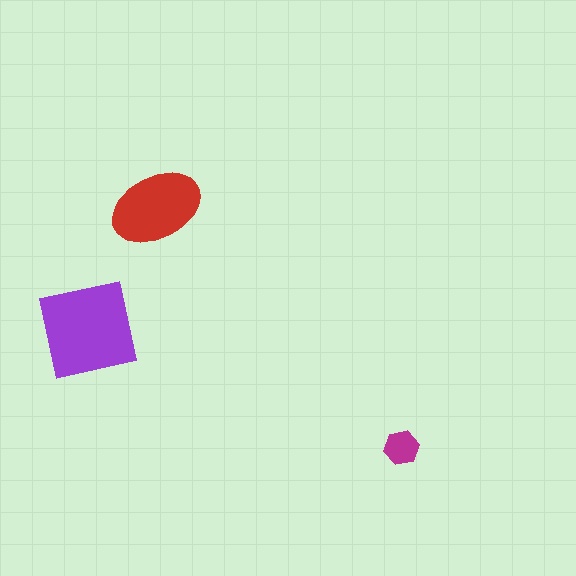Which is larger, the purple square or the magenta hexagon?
The purple square.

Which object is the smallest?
The magenta hexagon.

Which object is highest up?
The red ellipse is topmost.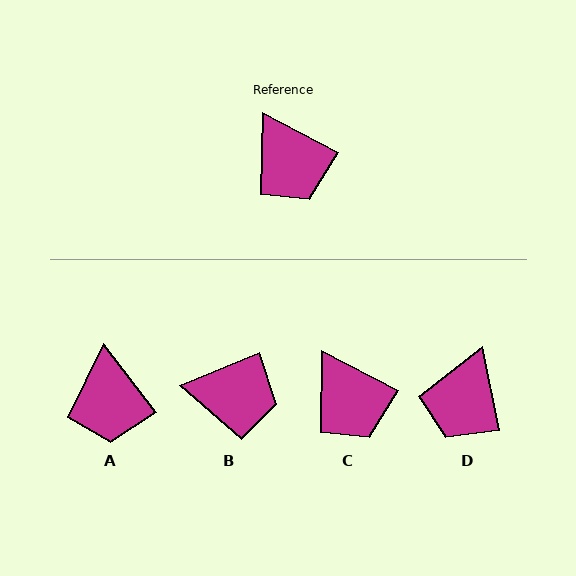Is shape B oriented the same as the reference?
No, it is off by about 50 degrees.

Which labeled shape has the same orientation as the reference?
C.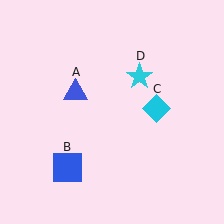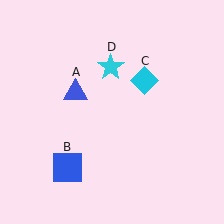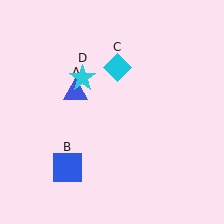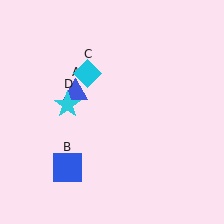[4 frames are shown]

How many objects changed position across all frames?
2 objects changed position: cyan diamond (object C), cyan star (object D).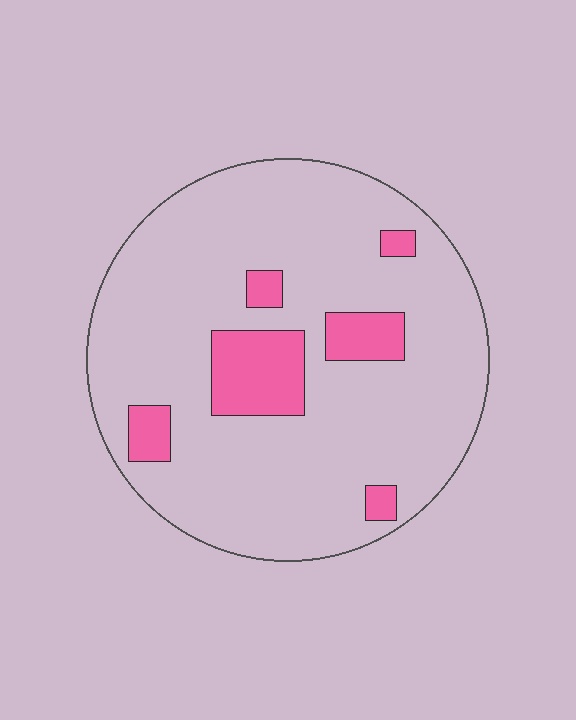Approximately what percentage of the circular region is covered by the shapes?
Approximately 15%.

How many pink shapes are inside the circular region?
6.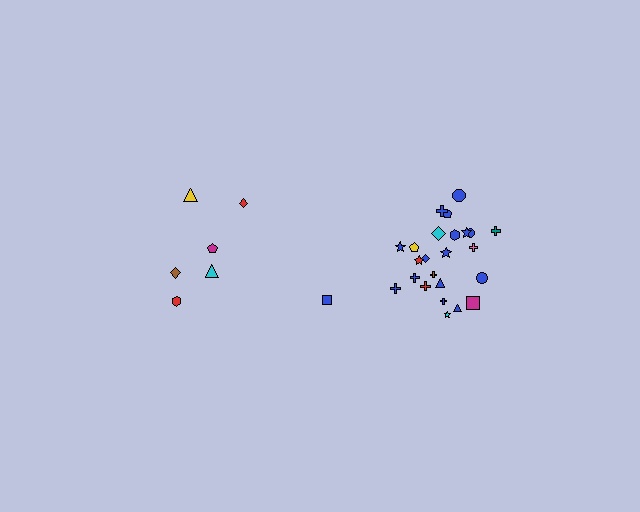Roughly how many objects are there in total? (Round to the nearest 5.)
Roughly 30 objects in total.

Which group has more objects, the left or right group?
The right group.